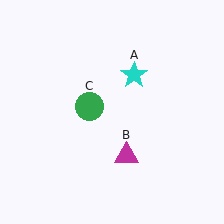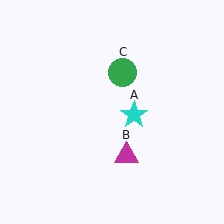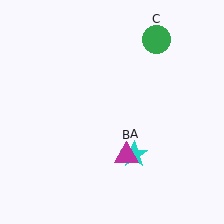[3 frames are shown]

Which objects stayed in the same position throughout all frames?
Magenta triangle (object B) remained stationary.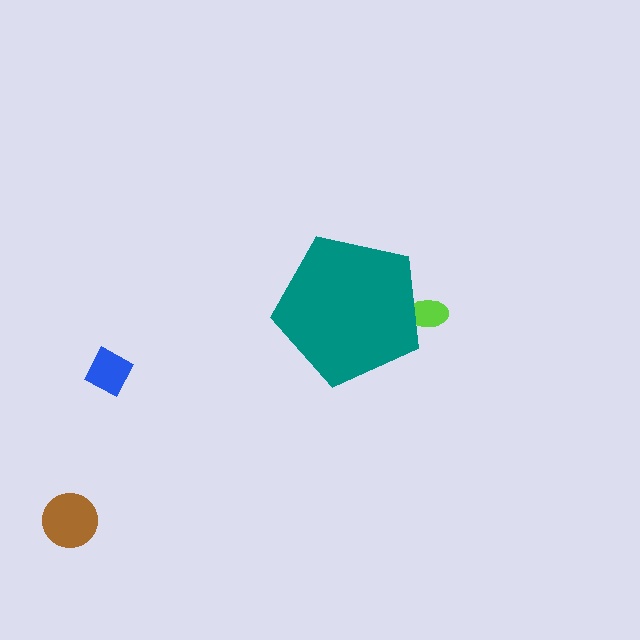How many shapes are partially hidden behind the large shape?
1 shape is partially hidden.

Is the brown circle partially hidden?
No, the brown circle is fully visible.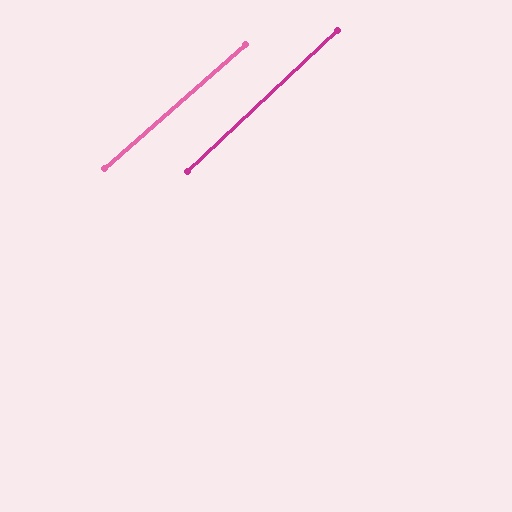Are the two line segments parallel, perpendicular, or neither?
Parallel — their directions differ by only 2.0°.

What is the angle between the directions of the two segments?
Approximately 2 degrees.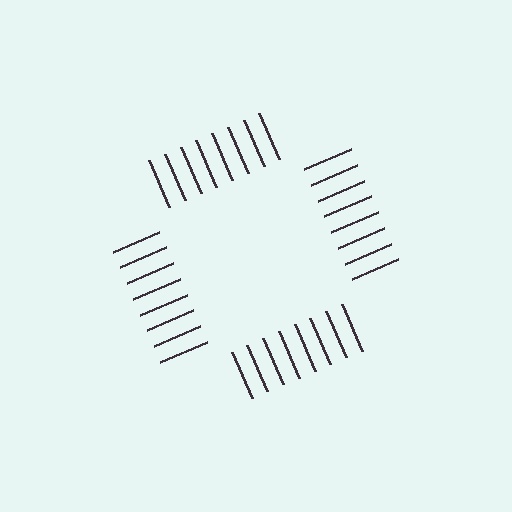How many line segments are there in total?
32 — 8 along each of the 4 edges.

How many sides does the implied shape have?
4 sides — the line-ends trace a square.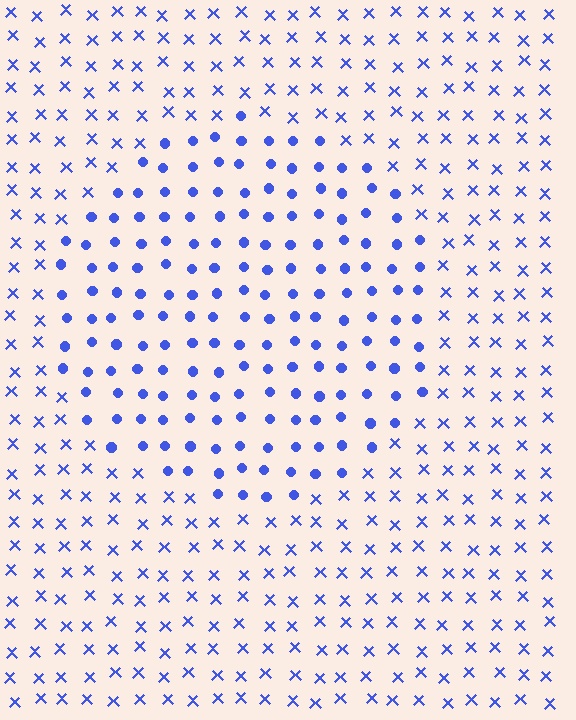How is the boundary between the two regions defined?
The boundary is defined by a change in element shape: circles inside vs. X marks outside. All elements share the same color and spacing.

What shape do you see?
I see a circle.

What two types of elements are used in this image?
The image uses circles inside the circle region and X marks outside it.